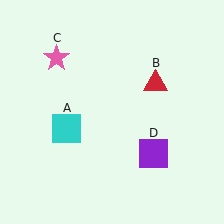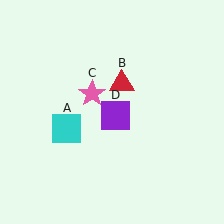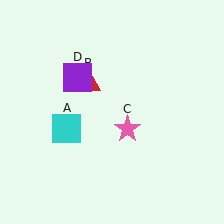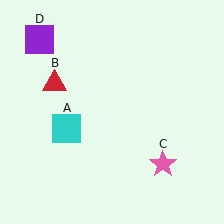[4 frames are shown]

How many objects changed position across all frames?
3 objects changed position: red triangle (object B), pink star (object C), purple square (object D).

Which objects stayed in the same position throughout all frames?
Cyan square (object A) remained stationary.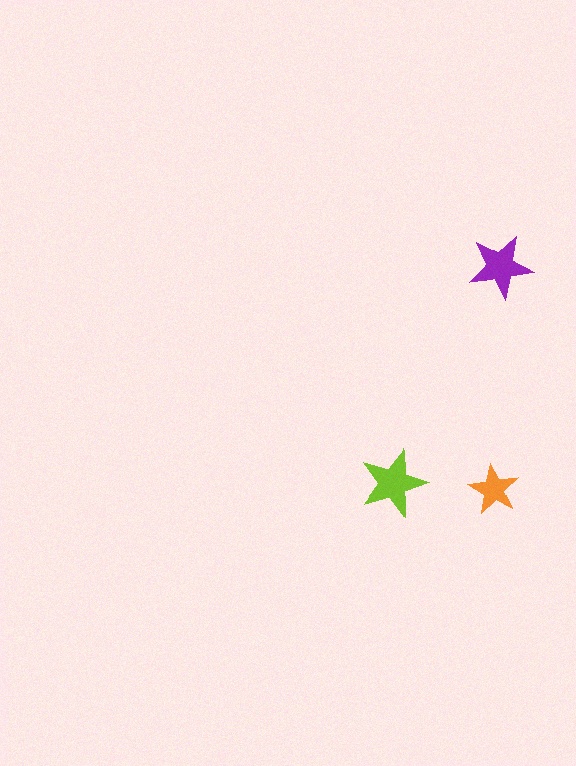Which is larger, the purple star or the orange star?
The purple one.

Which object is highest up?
The purple star is topmost.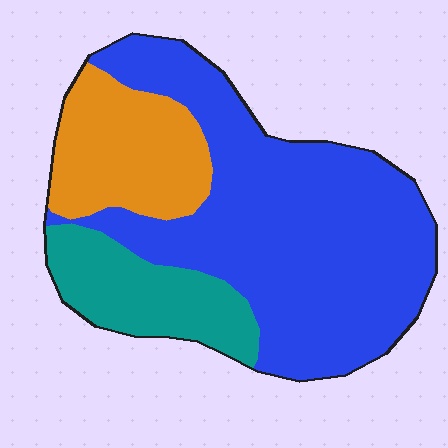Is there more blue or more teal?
Blue.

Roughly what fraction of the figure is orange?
Orange takes up less than a quarter of the figure.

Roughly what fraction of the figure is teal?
Teal takes up about one sixth (1/6) of the figure.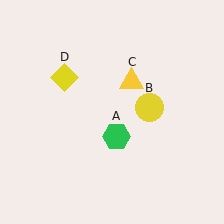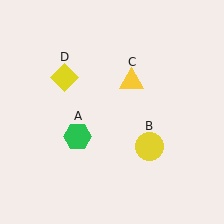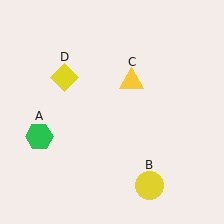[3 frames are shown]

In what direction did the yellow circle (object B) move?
The yellow circle (object B) moved down.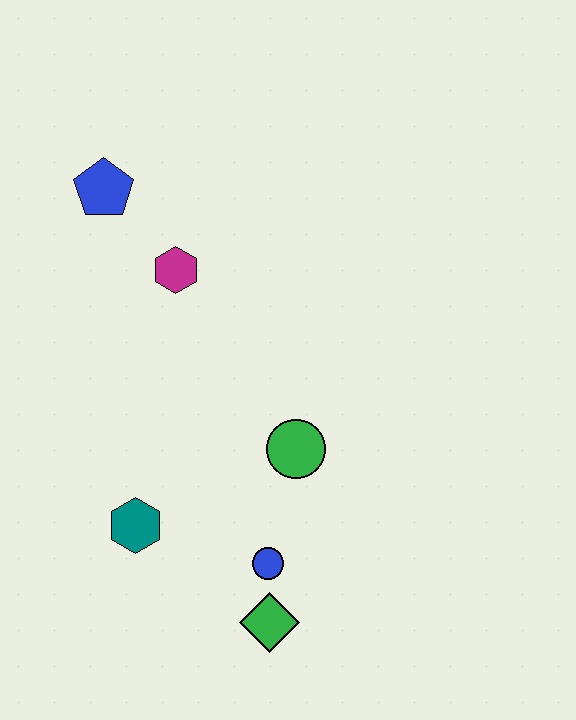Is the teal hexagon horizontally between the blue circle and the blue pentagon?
Yes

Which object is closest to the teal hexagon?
The blue circle is closest to the teal hexagon.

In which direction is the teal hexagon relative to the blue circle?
The teal hexagon is to the left of the blue circle.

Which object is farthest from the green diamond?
The blue pentagon is farthest from the green diamond.